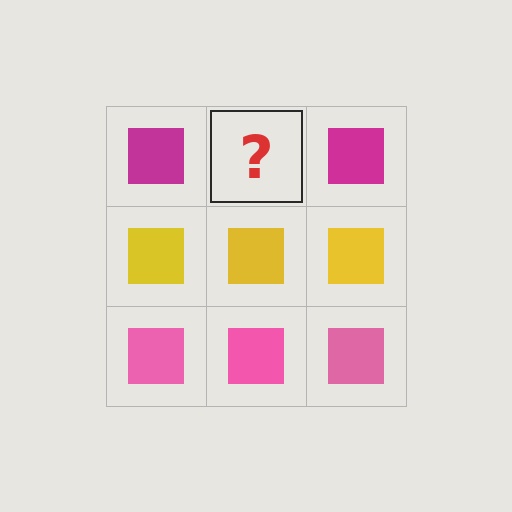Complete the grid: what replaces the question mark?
The question mark should be replaced with a magenta square.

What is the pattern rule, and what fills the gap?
The rule is that each row has a consistent color. The gap should be filled with a magenta square.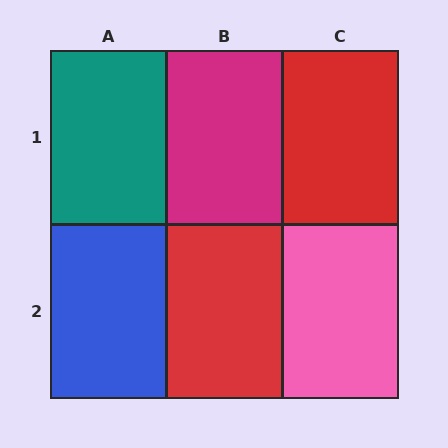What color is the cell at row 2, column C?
Pink.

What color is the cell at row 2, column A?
Blue.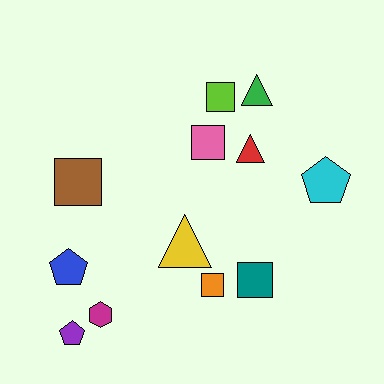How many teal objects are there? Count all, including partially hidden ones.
There is 1 teal object.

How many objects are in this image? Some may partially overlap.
There are 12 objects.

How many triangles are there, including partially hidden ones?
There are 3 triangles.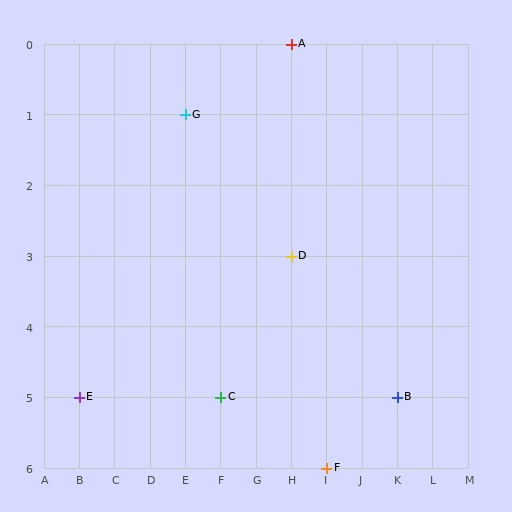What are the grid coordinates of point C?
Point C is at grid coordinates (F, 5).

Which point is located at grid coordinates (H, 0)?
Point A is at (H, 0).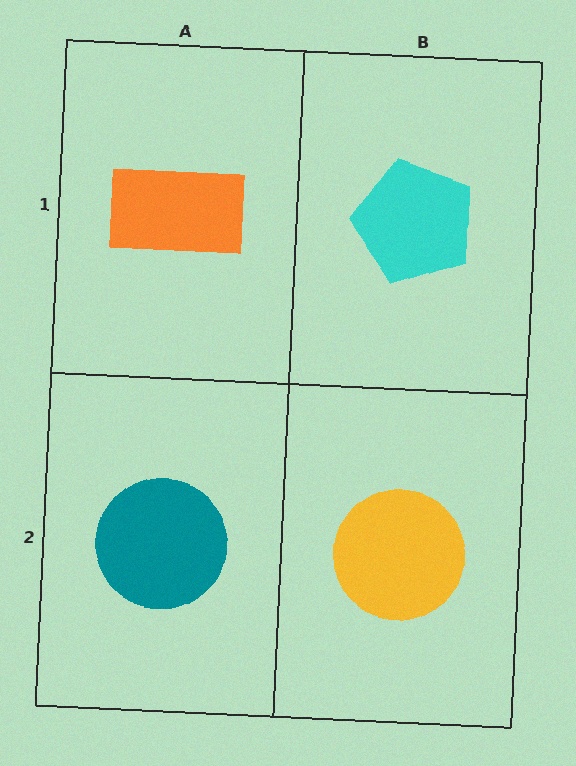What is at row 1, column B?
A cyan pentagon.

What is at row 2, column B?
A yellow circle.